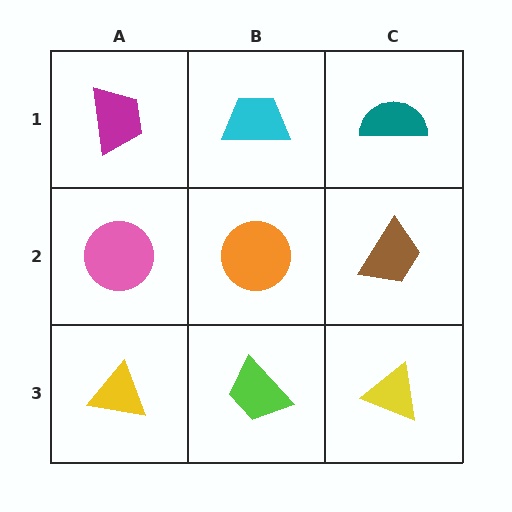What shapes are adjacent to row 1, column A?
A pink circle (row 2, column A), a cyan trapezoid (row 1, column B).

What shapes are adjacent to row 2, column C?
A teal semicircle (row 1, column C), a yellow triangle (row 3, column C), an orange circle (row 2, column B).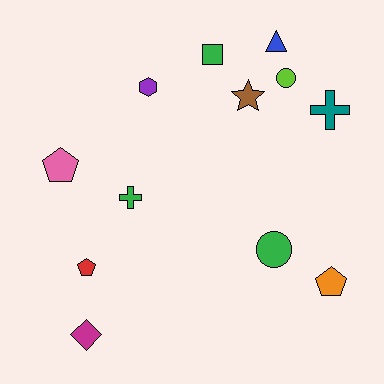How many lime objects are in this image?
There is 1 lime object.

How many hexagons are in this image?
There is 1 hexagon.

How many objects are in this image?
There are 12 objects.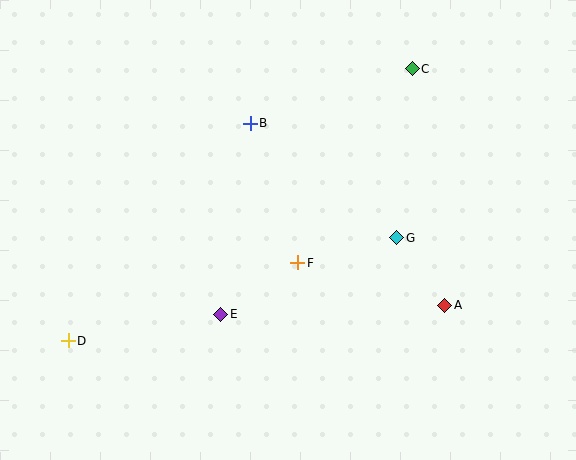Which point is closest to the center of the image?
Point F at (298, 263) is closest to the center.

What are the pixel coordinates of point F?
Point F is at (298, 263).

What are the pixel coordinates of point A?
Point A is at (445, 305).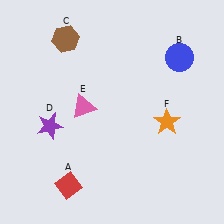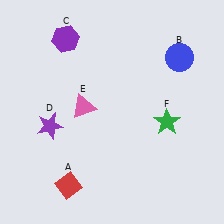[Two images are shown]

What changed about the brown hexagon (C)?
In Image 1, C is brown. In Image 2, it changed to purple.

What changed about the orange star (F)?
In Image 1, F is orange. In Image 2, it changed to green.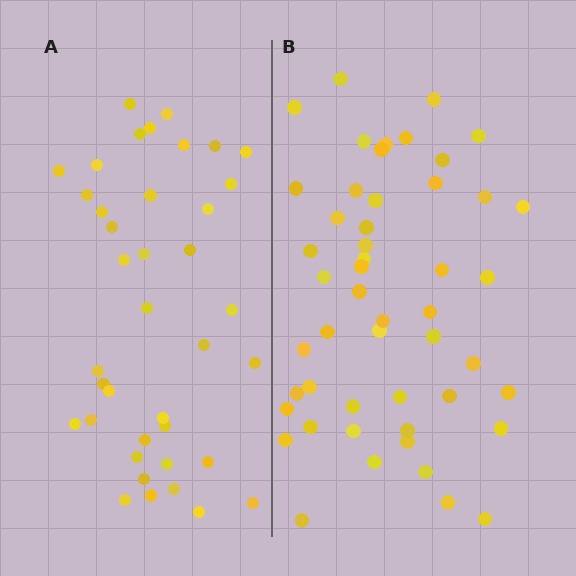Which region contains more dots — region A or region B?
Region B (the right region) has more dots.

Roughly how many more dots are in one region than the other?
Region B has roughly 12 or so more dots than region A.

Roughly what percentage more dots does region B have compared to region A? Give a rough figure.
About 30% more.